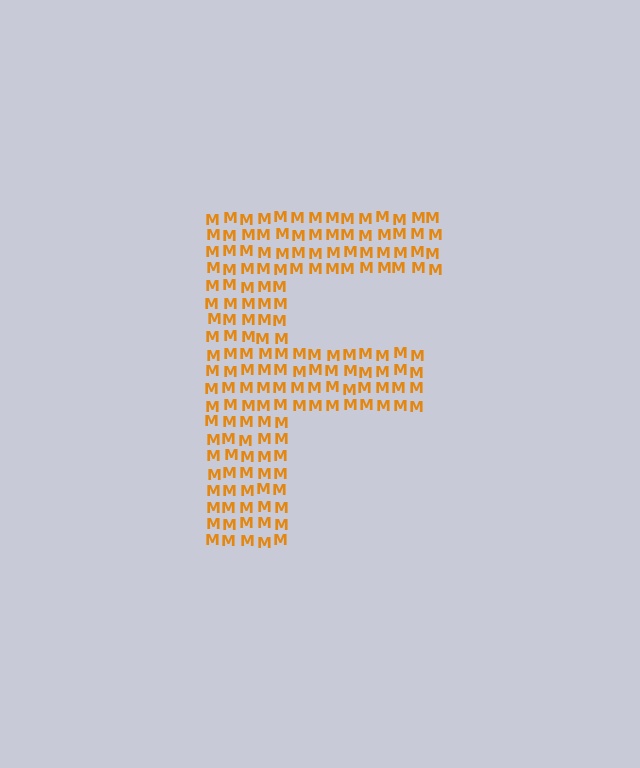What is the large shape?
The large shape is the letter F.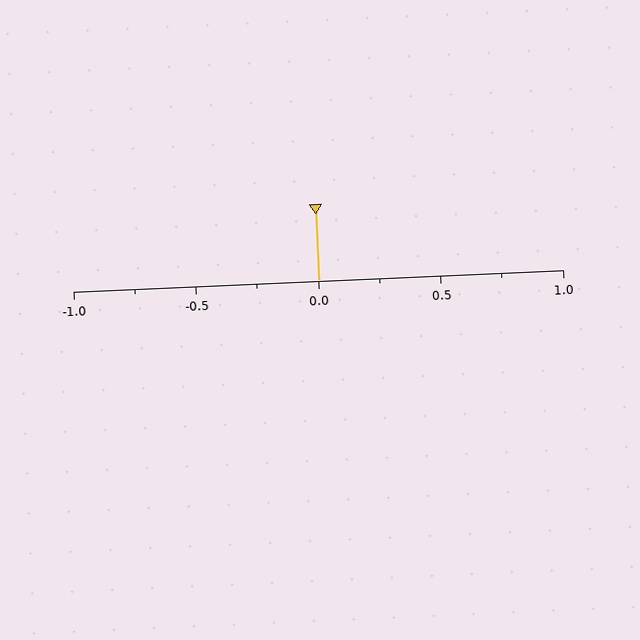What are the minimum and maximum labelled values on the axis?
The axis runs from -1.0 to 1.0.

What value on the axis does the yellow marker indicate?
The marker indicates approximately 0.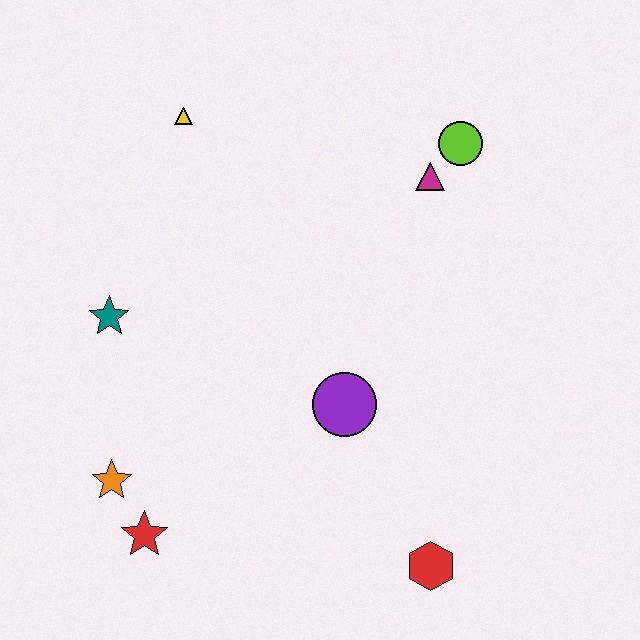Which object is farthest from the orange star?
The lime circle is farthest from the orange star.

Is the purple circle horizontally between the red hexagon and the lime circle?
No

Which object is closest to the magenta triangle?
The lime circle is closest to the magenta triangle.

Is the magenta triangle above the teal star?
Yes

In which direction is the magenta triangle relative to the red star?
The magenta triangle is above the red star.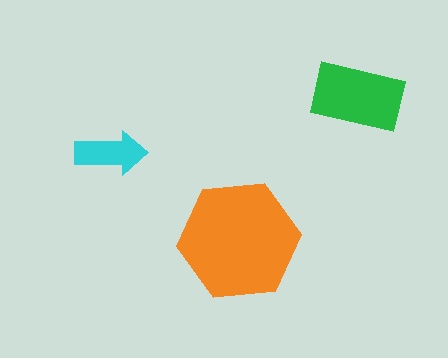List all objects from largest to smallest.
The orange hexagon, the green rectangle, the cyan arrow.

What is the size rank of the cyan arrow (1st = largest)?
3rd.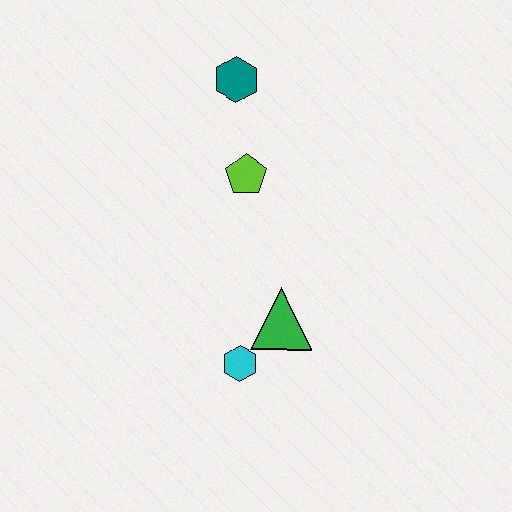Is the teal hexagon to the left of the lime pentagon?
Yes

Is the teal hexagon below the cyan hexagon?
No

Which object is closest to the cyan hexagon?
The green triangle is closest to the cyan hexagon.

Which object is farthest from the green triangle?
The teal hexagon is farthest from the green triangle.